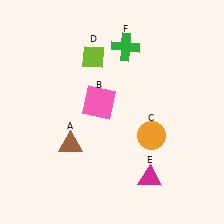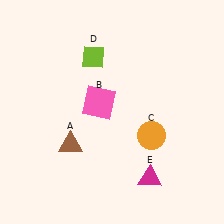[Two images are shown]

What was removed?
The green cross (F) was removed in Image 2.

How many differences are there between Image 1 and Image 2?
There is 1 difference between the two images.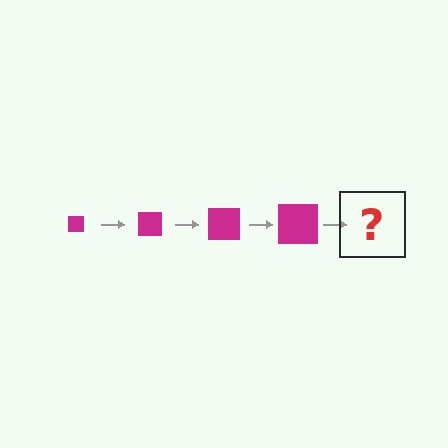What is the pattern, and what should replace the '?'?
The pattern is that the square gets progressively larger each step. The '?' should be a magenta square, larger than the previous one.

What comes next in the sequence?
The next element should be a magenta square, larger than the previous one.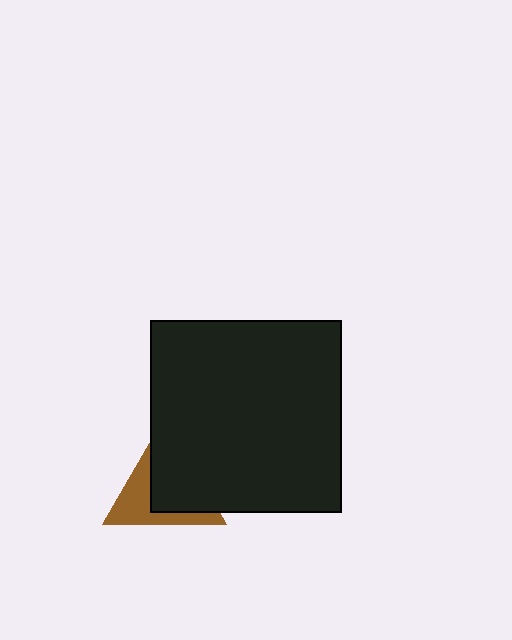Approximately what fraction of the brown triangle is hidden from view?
Roughly 58% of the brown triangle is hidden behind the black square.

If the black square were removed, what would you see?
You would see the complete brown triangle.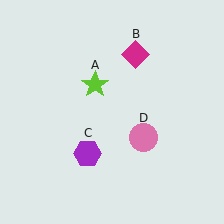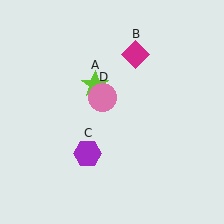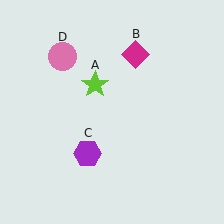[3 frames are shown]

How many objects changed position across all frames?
1 object changed position: pink circle (object D).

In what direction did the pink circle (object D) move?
The pink circle (object D) moved up and to the left.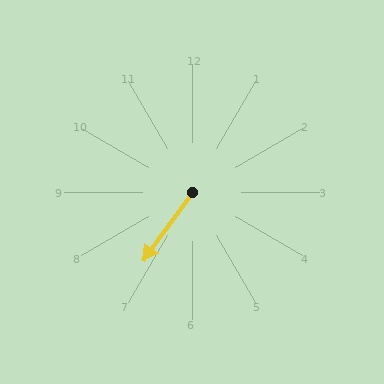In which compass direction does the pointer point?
Southwest.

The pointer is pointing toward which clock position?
Roughly 7 o'clock.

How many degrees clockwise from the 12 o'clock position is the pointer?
Approximately 216 degrees.